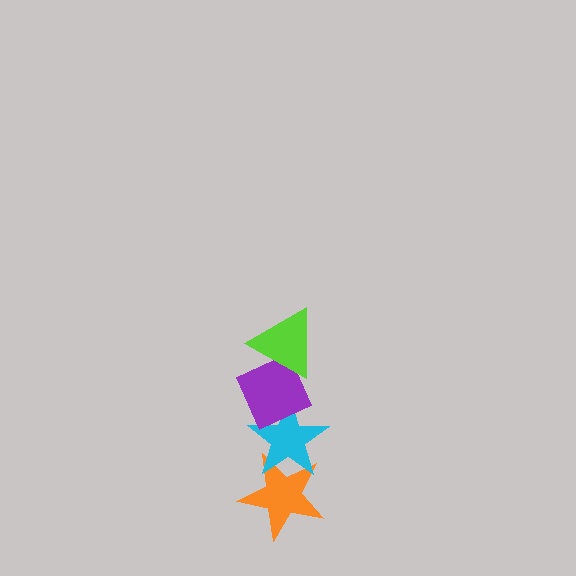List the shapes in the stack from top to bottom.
From top to bottom: the lime triangle, the purple diamond, the cyan star, the orange star.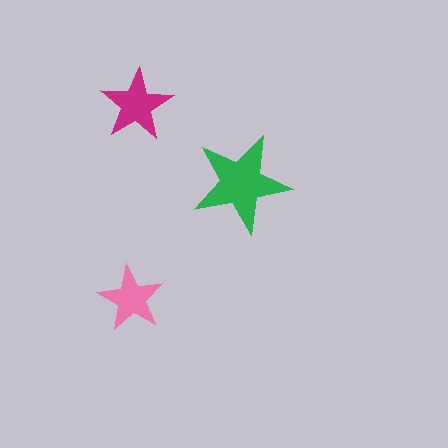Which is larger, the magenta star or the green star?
The green one.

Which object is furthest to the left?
The pink star is leftmost.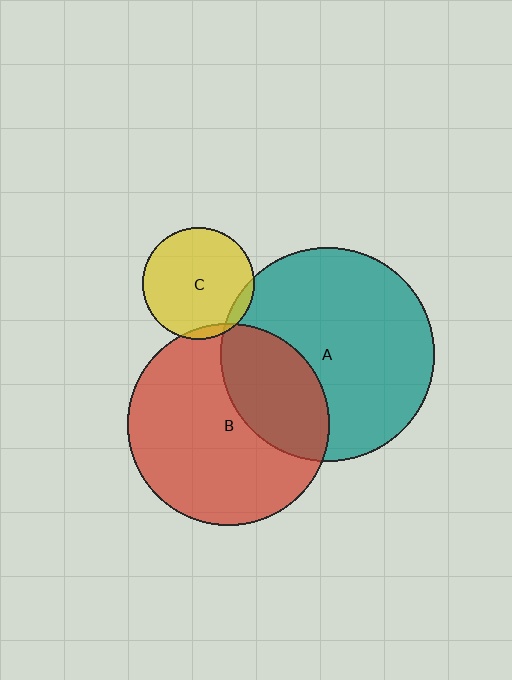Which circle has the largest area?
Circle A (teal).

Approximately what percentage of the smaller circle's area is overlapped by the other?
Approximately 30%.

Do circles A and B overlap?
Yes.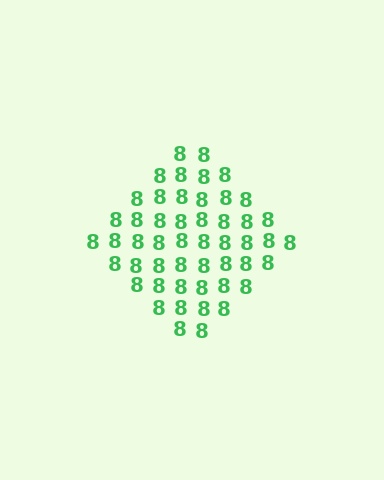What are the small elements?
The small elements are digit 8's.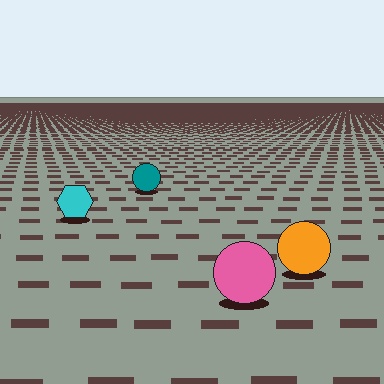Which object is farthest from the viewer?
The teal circle is farthest from the viewer. It appears smaller and the ground texture around it is denser.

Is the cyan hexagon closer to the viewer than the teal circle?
Yes. The cyan hexagon is closer — you can tell from the texture gradient: the ground texture is coarser near it.